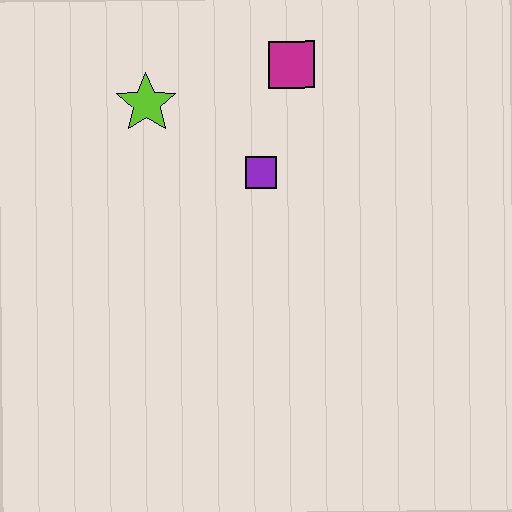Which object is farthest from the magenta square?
The lime star is farthest from the magenta square.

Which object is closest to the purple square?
The magenta square is closest to the purple square.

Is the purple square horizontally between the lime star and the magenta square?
Yes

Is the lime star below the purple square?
No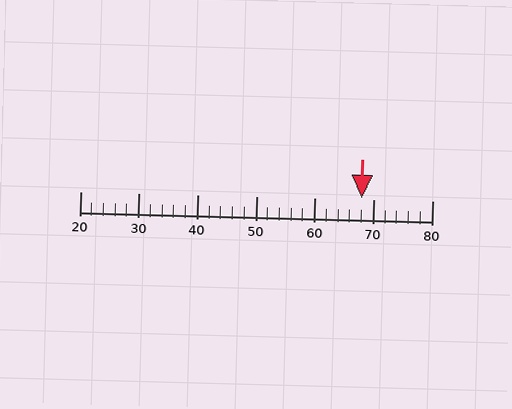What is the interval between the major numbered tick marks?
The major tick marks are spaced 10 units apart.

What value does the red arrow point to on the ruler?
The red arrow points to approximately 68.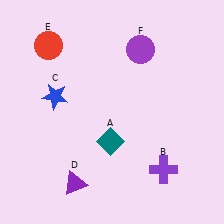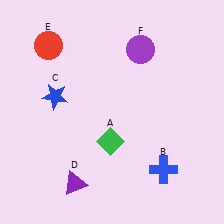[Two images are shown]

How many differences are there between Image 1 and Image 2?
There are 2 differences between the two images.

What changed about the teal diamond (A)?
In Image 1, A is teal. In Image 2, it changed to green.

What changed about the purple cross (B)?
In Image 1, B is purple. In Image 2, it changed to blue.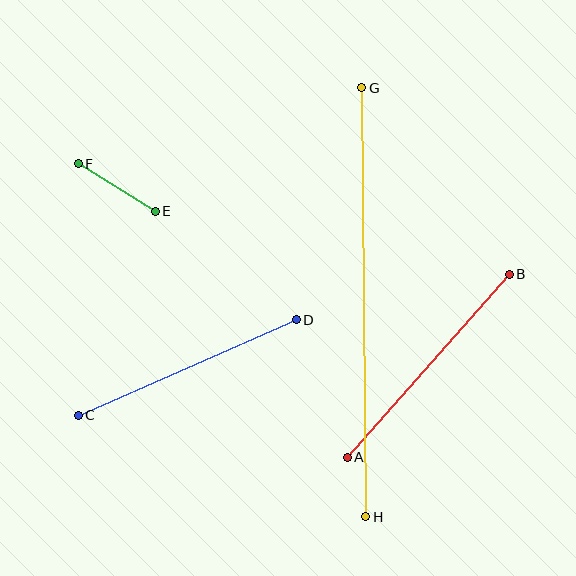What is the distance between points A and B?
The distance is approximately 244 pixels.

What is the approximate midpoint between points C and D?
The midpoint is at approximately (187, 367) pixels.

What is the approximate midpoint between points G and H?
The midpoint is at approximately (364, 302) pixels.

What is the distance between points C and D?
The distance is approximately 238 pixels.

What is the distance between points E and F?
The distance is approximately 91 pixels.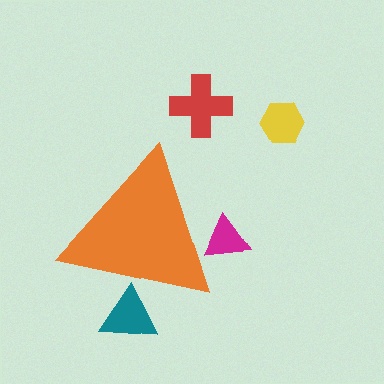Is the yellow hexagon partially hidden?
No, the yellow hexagon is fully visible.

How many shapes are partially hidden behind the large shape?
2 shapes are partially hidden.